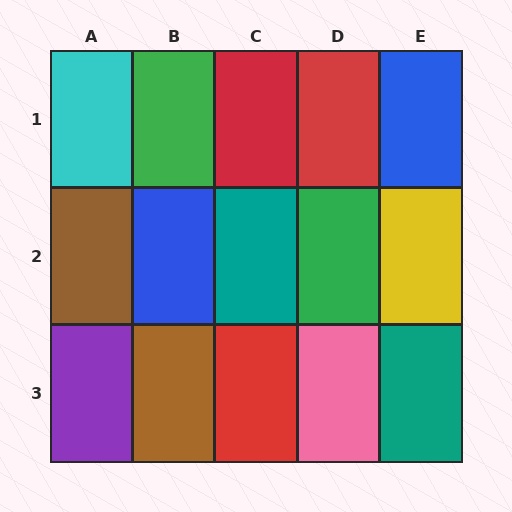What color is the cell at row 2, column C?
Teal.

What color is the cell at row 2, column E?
Yellow.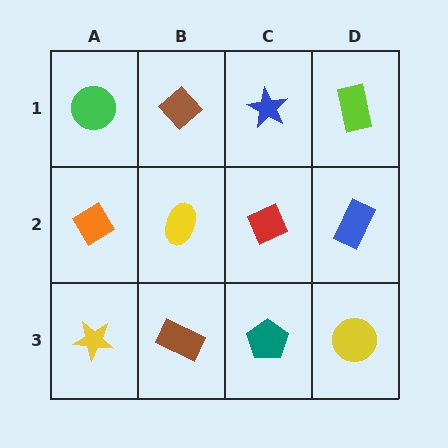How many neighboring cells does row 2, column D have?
3.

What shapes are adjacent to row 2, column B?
A brown diamond (row 1, column B), a brown rectangle (row 3, column B), an orange diamond (row 2, column A), a red diamond (row 2, column C).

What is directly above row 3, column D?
A blue rectangle.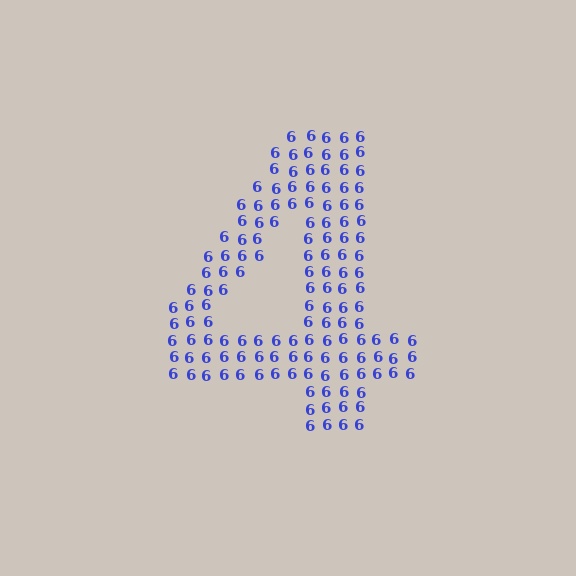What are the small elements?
The small elements are digit 6's.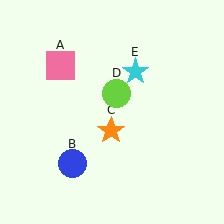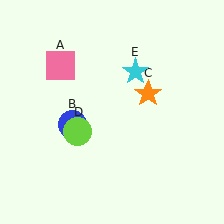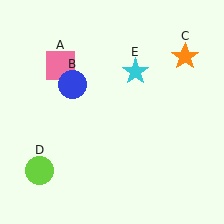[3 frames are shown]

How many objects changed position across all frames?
3 objects changed position: blue circle (object B), orange star (object C), lime circle (object D).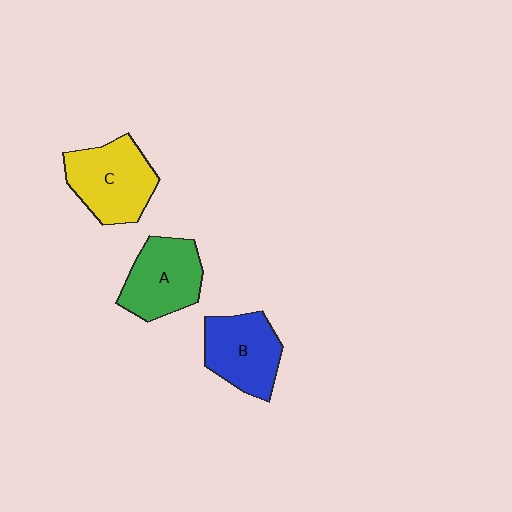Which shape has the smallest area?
Shape B (blue).